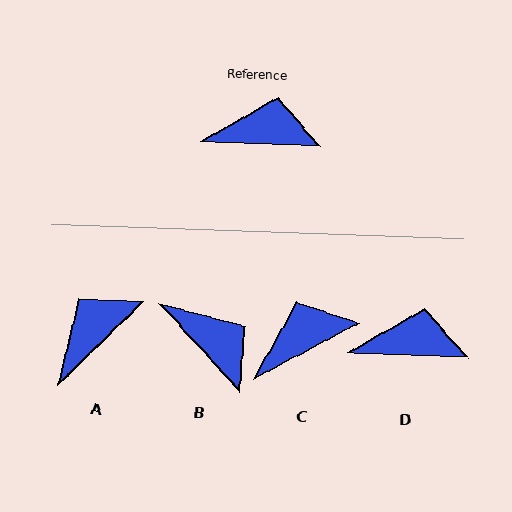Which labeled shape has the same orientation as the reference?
D.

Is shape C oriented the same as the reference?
No, it is off by about 30 degrees.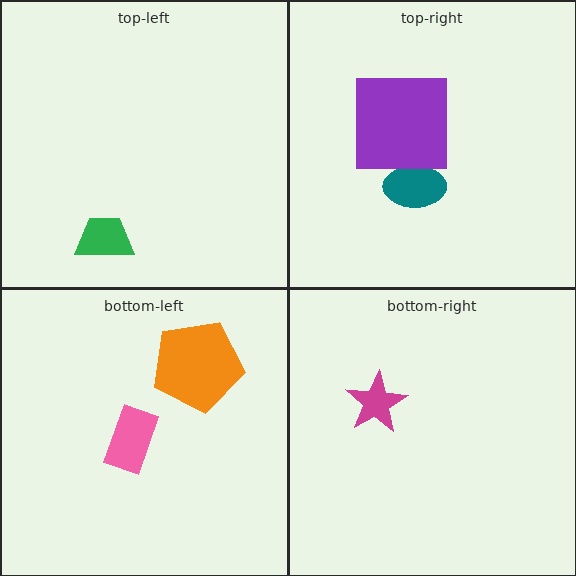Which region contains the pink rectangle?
The bottom-left region.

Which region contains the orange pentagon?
The bottom-left region.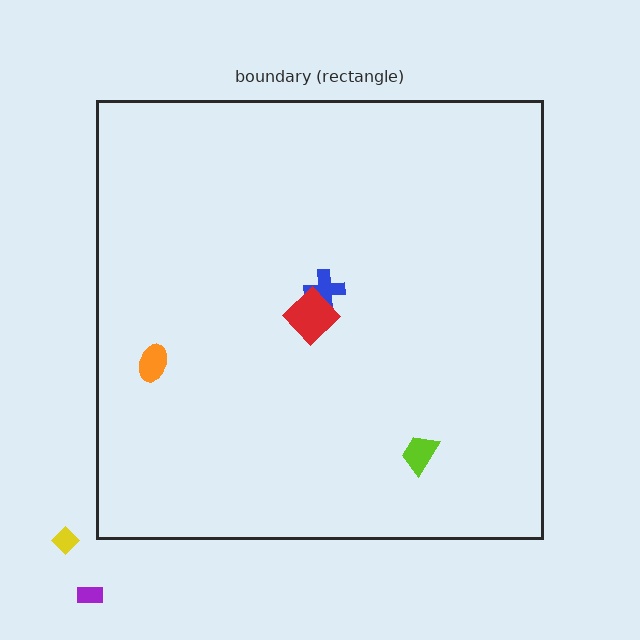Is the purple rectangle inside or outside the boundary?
Outside.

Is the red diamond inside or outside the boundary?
Inside.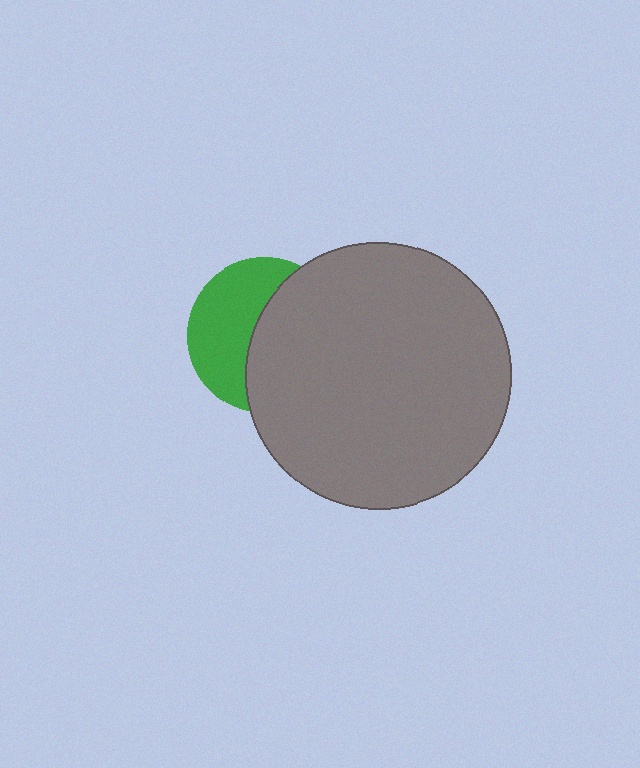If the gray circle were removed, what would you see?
You would see the complete green circle.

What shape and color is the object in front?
The object in front is a gray circle.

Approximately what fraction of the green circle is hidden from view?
Roughly 54% of the green circle is hidden behind the gray circle.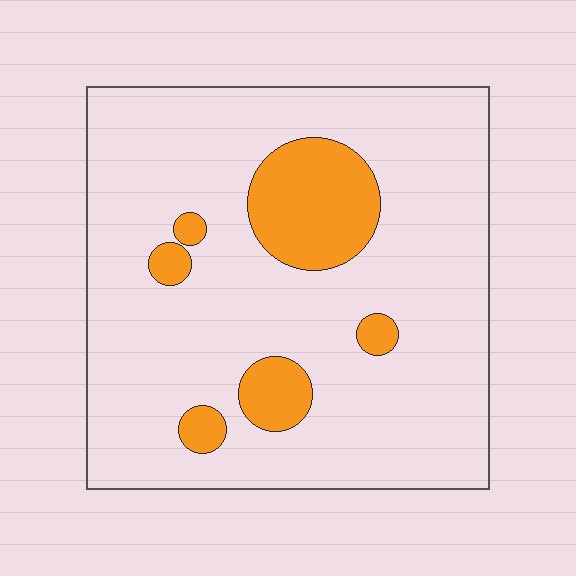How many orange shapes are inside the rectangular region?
6.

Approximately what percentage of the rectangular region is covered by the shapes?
Approximately 15%.